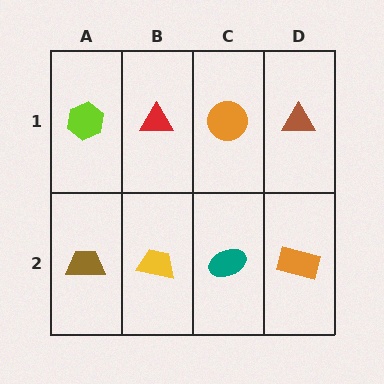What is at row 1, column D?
A brown triangle.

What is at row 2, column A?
A brown trapezoid.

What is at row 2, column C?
A teal ellipse.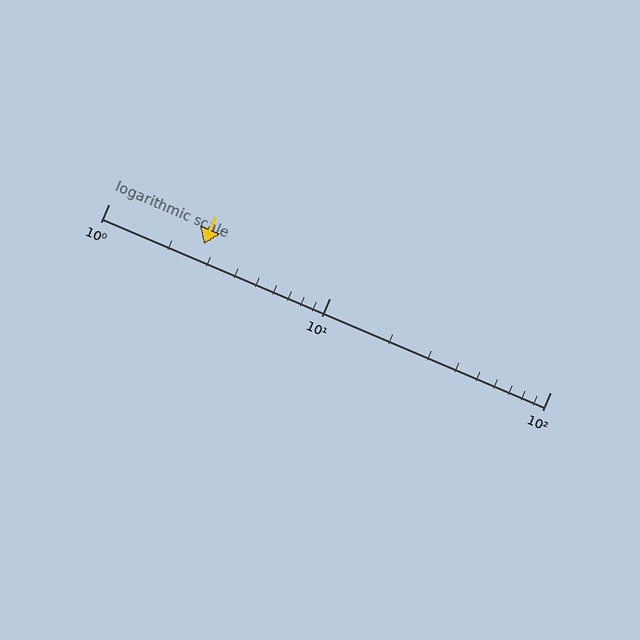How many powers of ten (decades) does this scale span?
The scale spans 2 decades, from 1 to 100.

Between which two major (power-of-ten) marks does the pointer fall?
The pointer is between 1 and 10.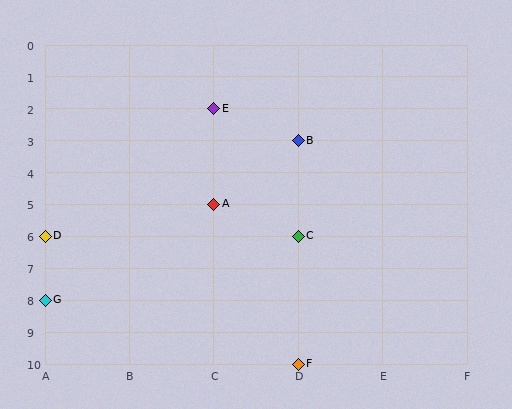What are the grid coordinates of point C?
Point C is at grid coordinates (D, 6).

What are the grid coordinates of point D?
Point D is at grid coordinates (A, 6).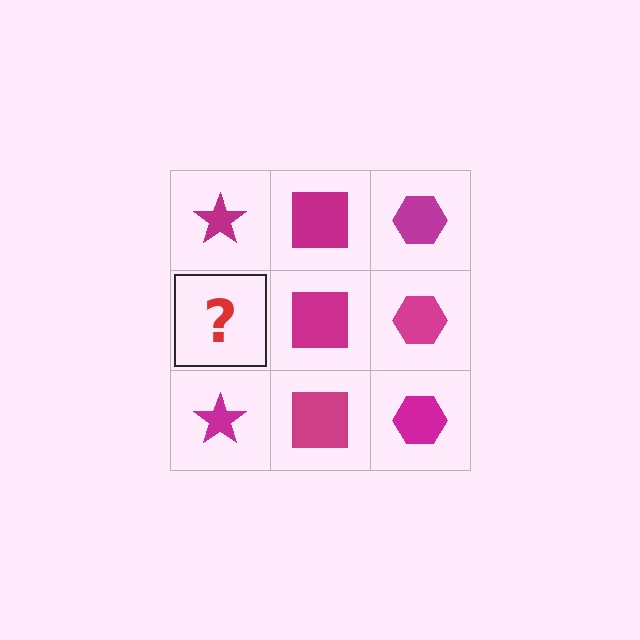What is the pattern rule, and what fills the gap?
The rule is that each column has a consistent shape. The gap should be filled with a magenta star.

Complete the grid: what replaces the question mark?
The question mark should be replaced with a magenta star.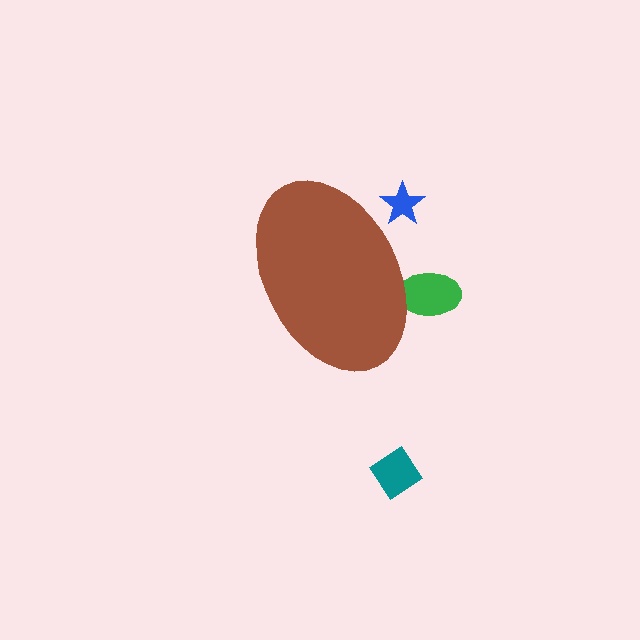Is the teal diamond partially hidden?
No, the teal diamond is fully visible.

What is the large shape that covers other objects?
A brown ellipse.